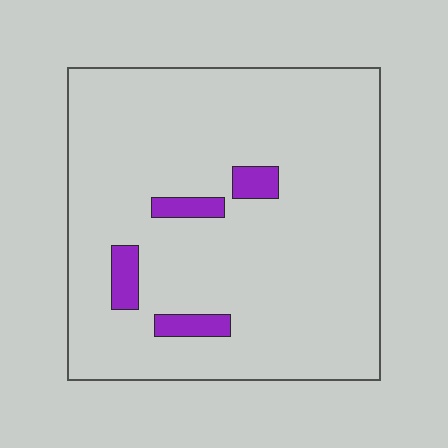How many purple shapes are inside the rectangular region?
4.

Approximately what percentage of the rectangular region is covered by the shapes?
Approximately 5%.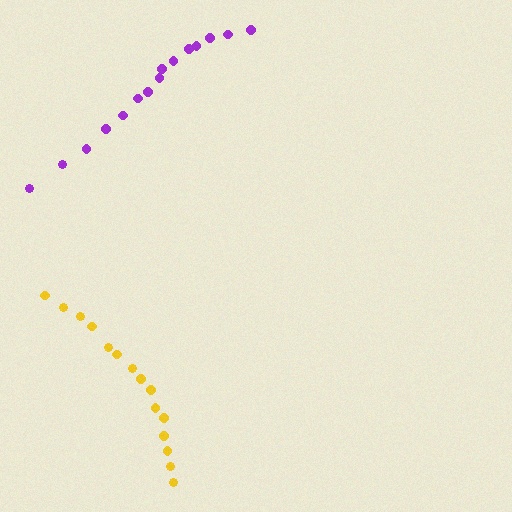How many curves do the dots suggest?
There are 2 distinct paths.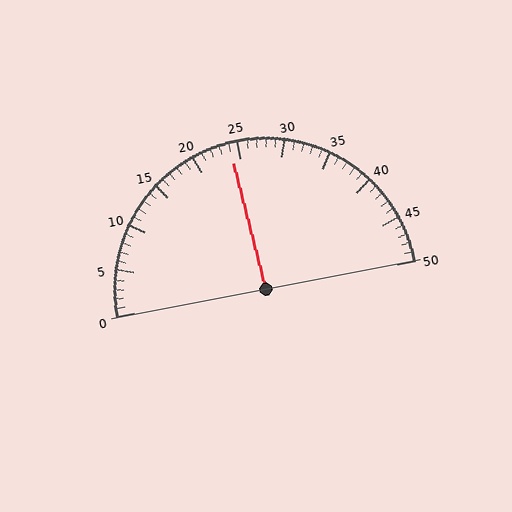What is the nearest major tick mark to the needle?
The nearest major tick mark is 25.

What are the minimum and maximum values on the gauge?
The gauge ranges from 0 to 50.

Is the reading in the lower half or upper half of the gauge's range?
The reading is in the lower half of the range (0 to 50).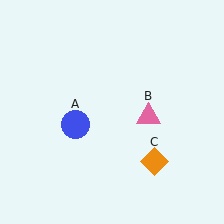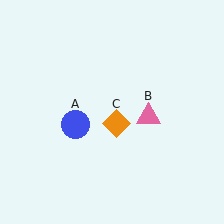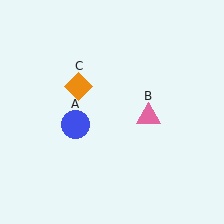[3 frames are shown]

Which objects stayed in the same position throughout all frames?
Blue circle (object A) and pink triangle (object B) remained stationary.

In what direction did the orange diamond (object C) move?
The orange diamond (object C) moved up and to the left.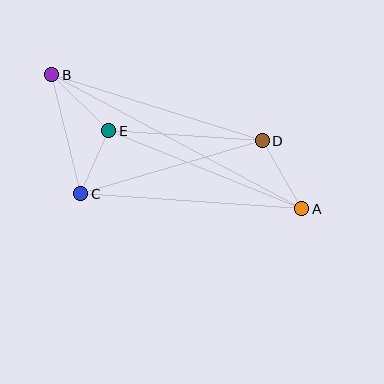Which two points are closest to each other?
Points C and E are closest to each other.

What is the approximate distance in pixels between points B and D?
The distance between B and D is approximately 220 pixels.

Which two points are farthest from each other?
Points A and B are farthest from each other.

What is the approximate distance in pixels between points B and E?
The distance between B and E is approximately 80 pixels.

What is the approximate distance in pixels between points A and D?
The distance between A and D is approximately 79 pixels.